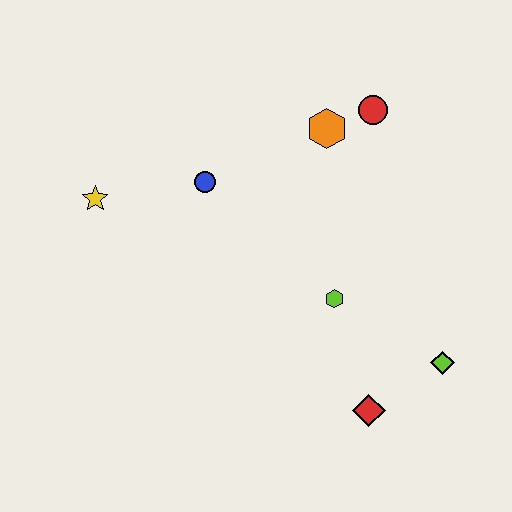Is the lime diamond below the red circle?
Yes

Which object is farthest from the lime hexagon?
The yellow star is farthest from the lime hexagon.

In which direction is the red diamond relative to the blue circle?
The red diamond is below the blue circle.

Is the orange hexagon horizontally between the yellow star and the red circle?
Yes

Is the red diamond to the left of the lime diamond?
Yes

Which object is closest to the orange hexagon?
The red circle is closest to the orange hexagon.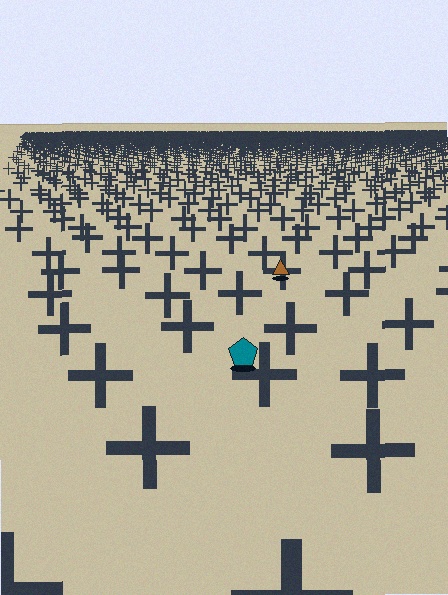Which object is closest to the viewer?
The teal pentagon is closest. The texture marks near it are larger and more spread out.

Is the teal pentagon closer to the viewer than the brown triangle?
Yes. The teal pentagon is closer — you can tell from the texture gradient: the ground texture is coarser near it.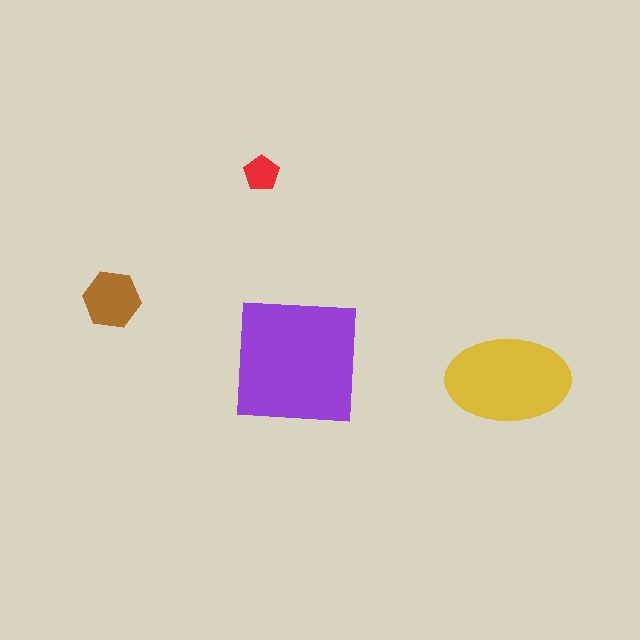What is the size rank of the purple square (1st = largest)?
1st.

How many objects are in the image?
There are 4 objects in the image.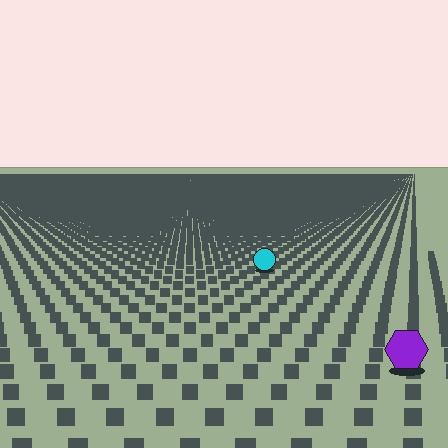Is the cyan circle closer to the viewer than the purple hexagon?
No. The purple hexagon is closer — you can tell from the texture gradient: the ground texture is coarser near it.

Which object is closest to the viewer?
The purple hexagon is closest. The texture marks near it are larger and more spread out.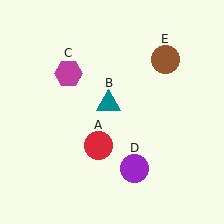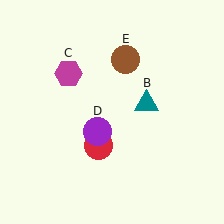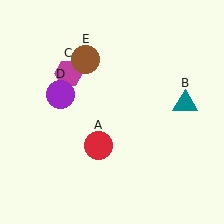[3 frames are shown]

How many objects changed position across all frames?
3 objects changed position: teal triangle (object B), purple circle (object D), brown circle (object E).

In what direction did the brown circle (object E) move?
The brown circle (object E) moved left.